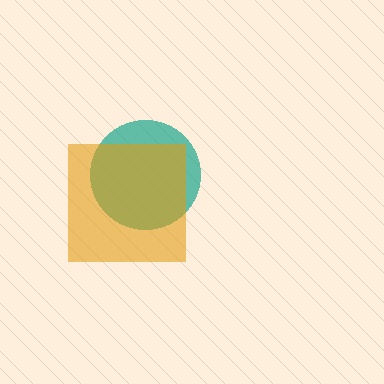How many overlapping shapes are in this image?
There are 2 overlapping shapes in the image.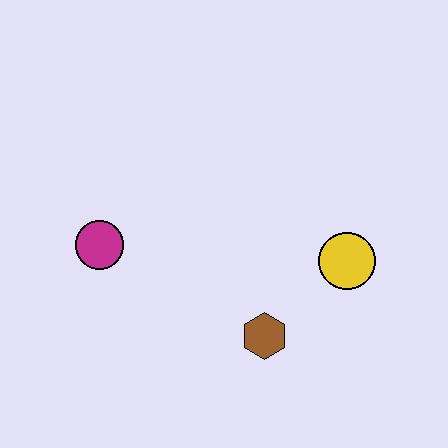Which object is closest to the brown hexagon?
The yellow circle is closest to the brown hexagon.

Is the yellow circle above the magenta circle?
No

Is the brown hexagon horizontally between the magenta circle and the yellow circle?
Yes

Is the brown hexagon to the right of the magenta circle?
Yes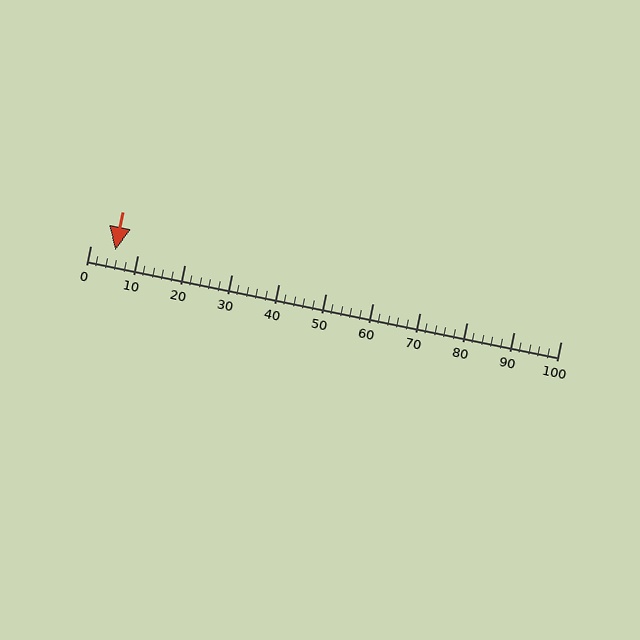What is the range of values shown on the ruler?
The ruler shows values from 0 to 100.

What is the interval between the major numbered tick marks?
The major tick marks are spaced 10 units apart.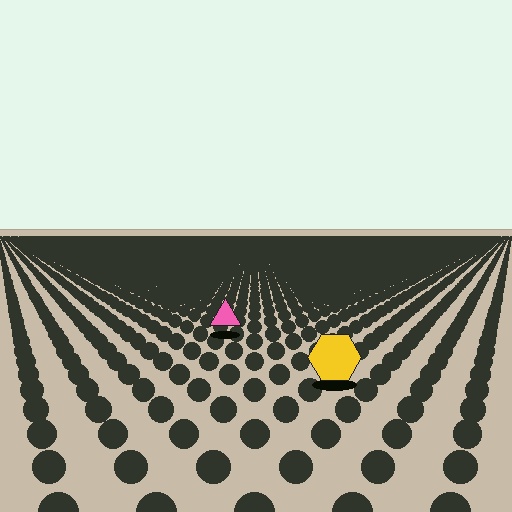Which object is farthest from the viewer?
The pink triangle is farthest from the viewer. It appears smaller and the ground texture around it is denser.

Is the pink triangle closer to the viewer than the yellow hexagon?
No. The yellow hexagon is closer — you can tell from the texture gradient: the ground texture is coarser near it.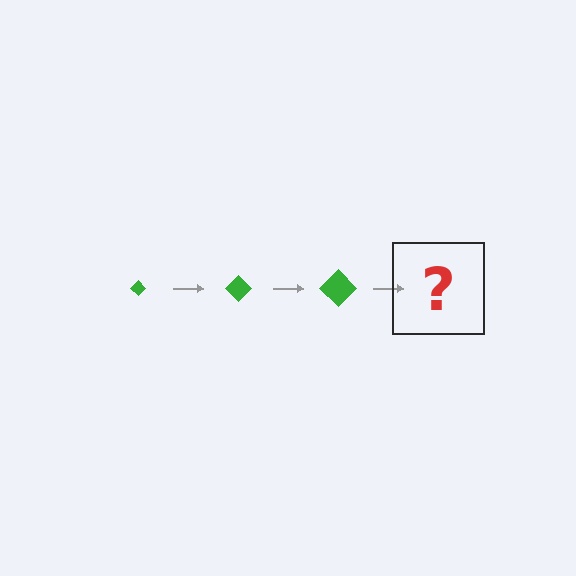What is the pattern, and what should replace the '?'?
The pattern is that the diamond gets progressively larger each step. The '?' should be a green diamond, larger than the previous one.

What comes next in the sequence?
The next element should be a green diamond, larger than the previous one.